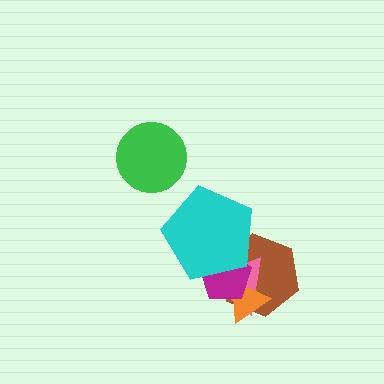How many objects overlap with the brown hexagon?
4 objects overlap with the brown hexagon.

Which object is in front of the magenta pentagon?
The cyan pentagon is in front of the magenta pentagon.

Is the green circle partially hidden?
No, no other shape covers it.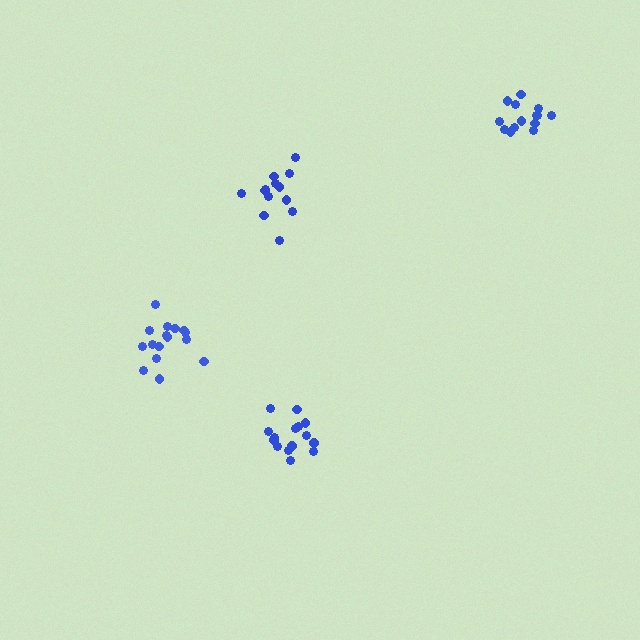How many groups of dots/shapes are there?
There are 4 groups.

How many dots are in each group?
Group 1: 13 dots, Group 2: 16 dots, Group 3: 15 dots, Group 4: 14 dots (58 total).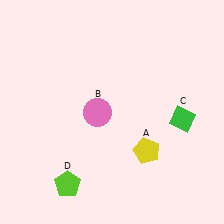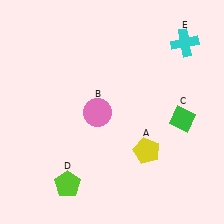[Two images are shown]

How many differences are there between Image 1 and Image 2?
There is 1 difference between the two images.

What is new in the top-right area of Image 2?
A cyan cross (E) was added in the top-right area of Image 2.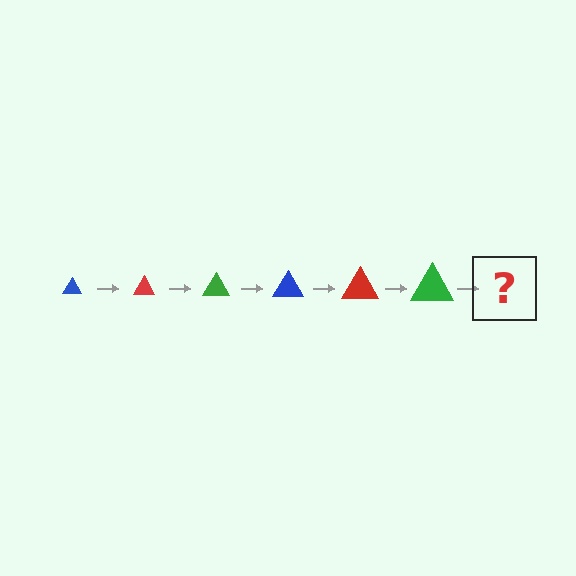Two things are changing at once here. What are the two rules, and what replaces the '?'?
The two rules are that the triangle grows larger each step and the color cycles through blue, red, and green. The '?' should be a blue triangle, larger than the previous one.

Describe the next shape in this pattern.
It should be a blue triangle, larger than the previous one.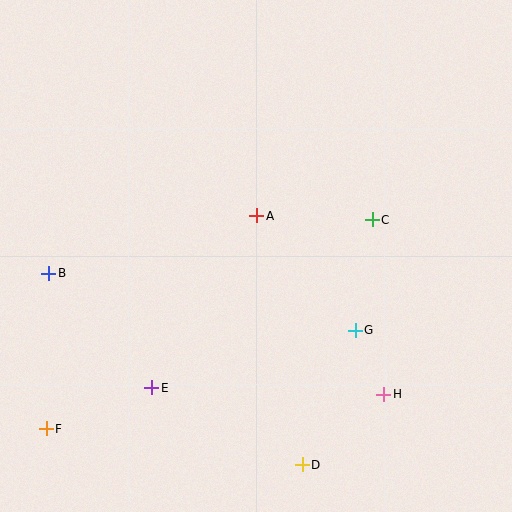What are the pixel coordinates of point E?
Point E is at (152, 388).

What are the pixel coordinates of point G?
Point G is at (355, 330).